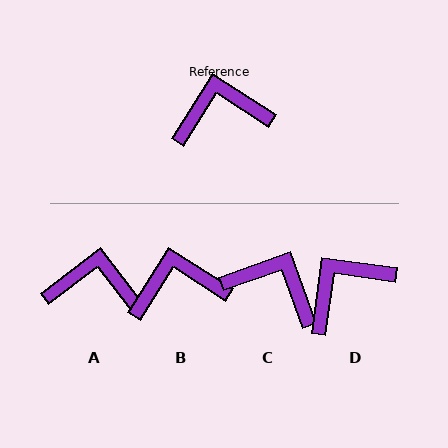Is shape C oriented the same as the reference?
No, it is off by about 38 degrees.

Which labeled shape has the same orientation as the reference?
B.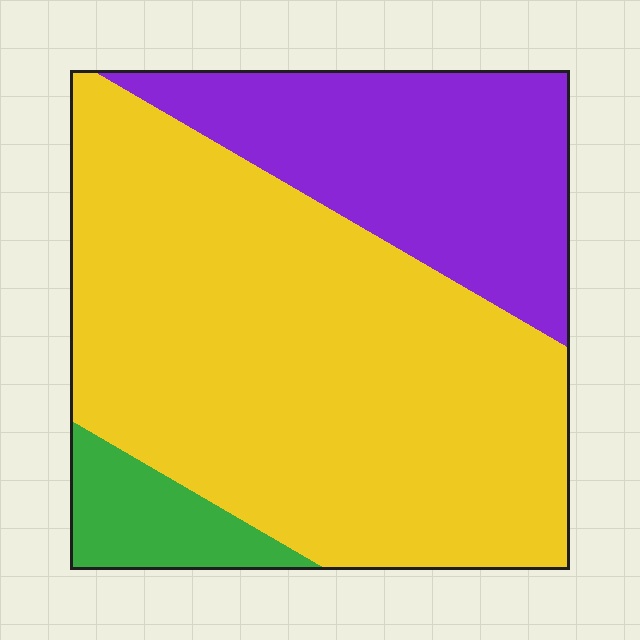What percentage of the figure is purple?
Purple covers about 25% of the figure.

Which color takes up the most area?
Yellow, at roughly 65%.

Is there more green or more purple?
Purple.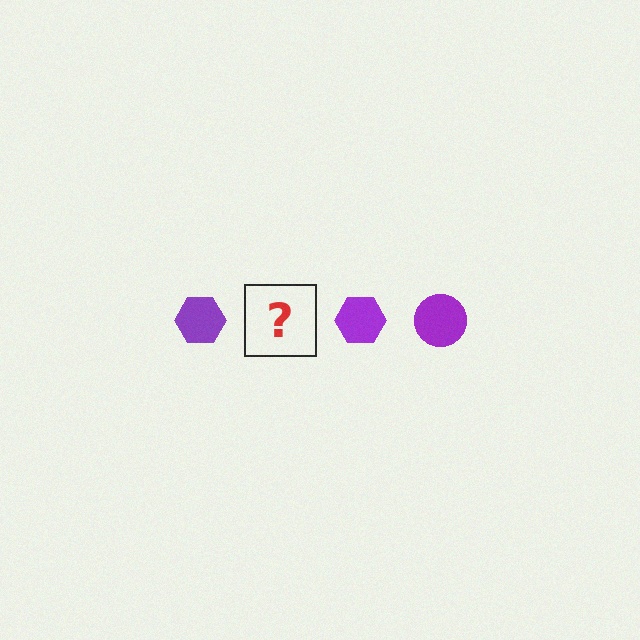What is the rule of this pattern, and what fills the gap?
The rule is that the pattern cycles through hexagon, circle shapes in purple. The gap should be filled with a purple circle.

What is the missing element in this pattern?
The missing element is a purple circle.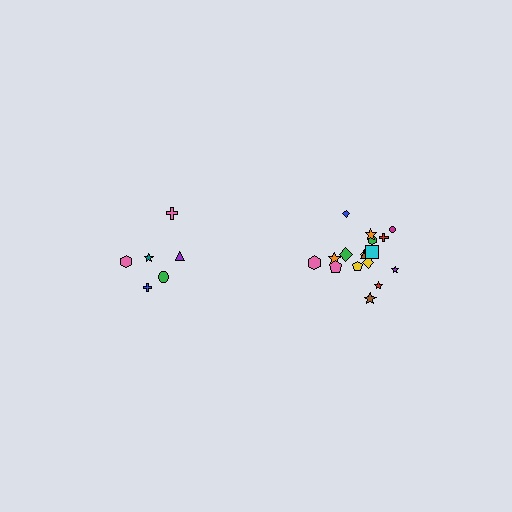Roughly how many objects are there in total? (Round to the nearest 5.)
Roughly 25 objects in total.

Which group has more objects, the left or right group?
The right group.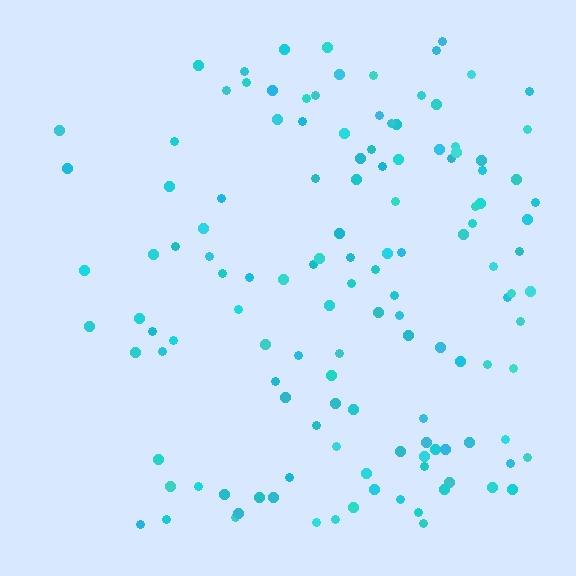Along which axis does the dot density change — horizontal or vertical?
Horizontal.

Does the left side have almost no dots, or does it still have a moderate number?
Still a moderate number, just noticeably fewer than the right.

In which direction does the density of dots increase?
From left to right, with the right side densest.